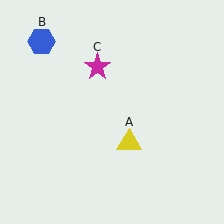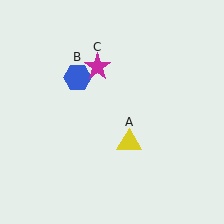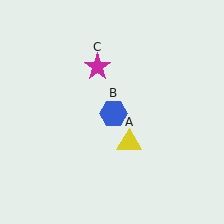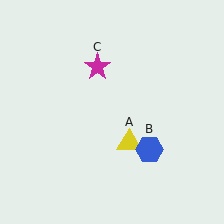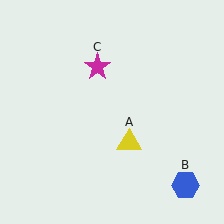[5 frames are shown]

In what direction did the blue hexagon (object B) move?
The blue hexagon (object B) moved down and to the right.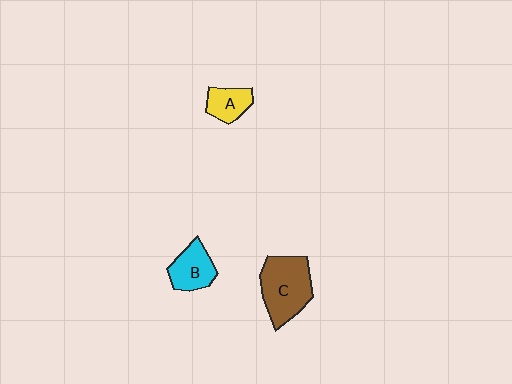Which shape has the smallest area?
Shape A (yellow).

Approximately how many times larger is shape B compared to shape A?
Approximately 1.3 times.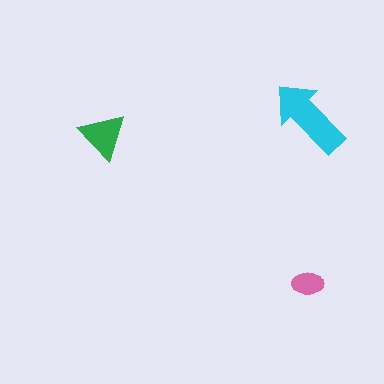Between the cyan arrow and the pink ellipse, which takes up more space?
The cyan arrow.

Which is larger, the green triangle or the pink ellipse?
The green triangle.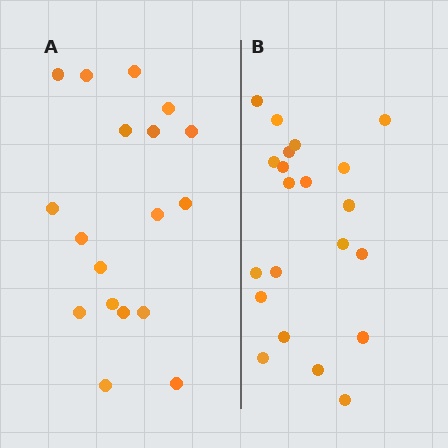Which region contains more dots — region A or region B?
Region B (the right region) has more dots.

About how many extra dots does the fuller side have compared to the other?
Region B has just a few more — roughly 2 or 3 more dots than region A.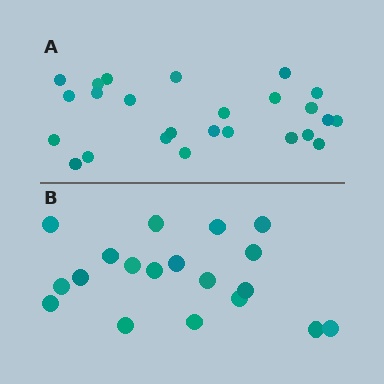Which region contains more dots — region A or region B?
Region A (the top region) has more dots.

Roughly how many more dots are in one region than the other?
Region A has about 6 more dots than region B.